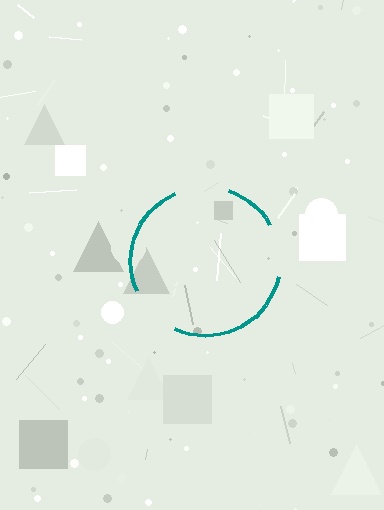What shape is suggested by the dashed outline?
The dashed outline suggests a circle.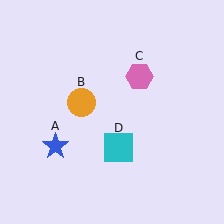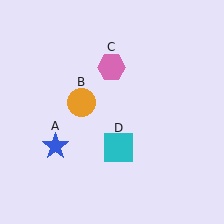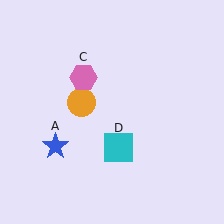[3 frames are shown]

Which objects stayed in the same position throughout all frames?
Blue star (object A) and orange circle (object B) and cyan square (object D) remained stationary.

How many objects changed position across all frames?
1 object changed position: pink hexagon (object C).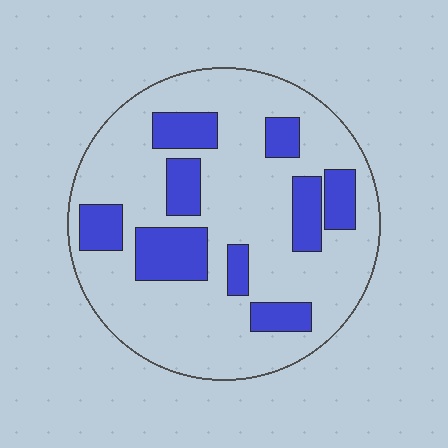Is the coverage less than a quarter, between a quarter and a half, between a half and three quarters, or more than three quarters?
Less than a quarter.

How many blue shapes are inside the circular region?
9.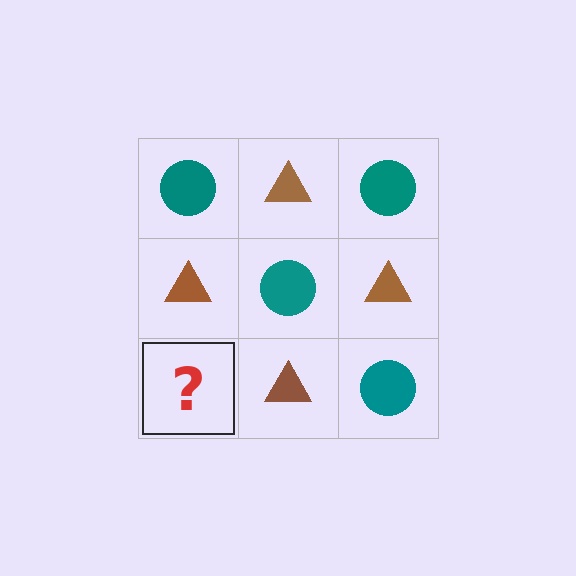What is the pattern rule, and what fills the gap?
The rule is that it alternates teal circle and brown triangle in a checkerboard pattern. The gap should be filled with a teal circle.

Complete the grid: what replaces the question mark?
The question mark should be replaced with a teal circle.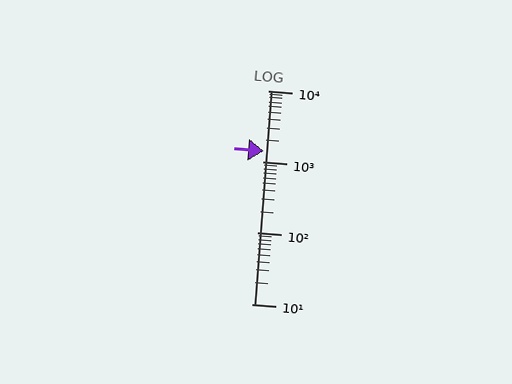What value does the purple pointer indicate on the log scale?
The pointer indicates approximately 1400.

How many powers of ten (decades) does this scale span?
The scale spans 3 decades, from 10 to 10000.